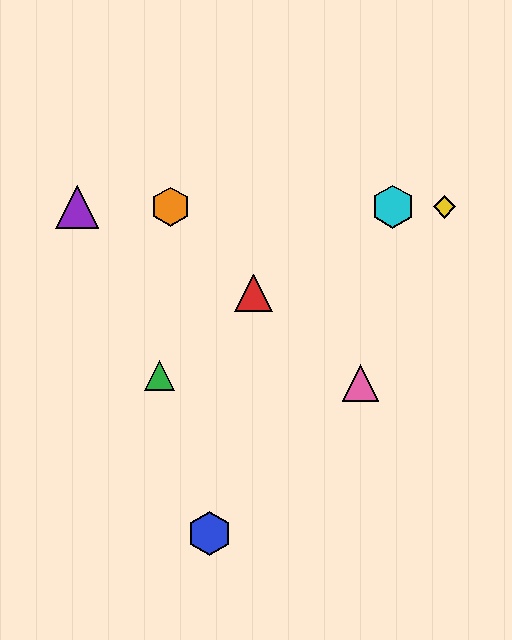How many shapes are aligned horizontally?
4 shapes (the yellow diamond, the purple triangle, the orange hexagon, the cyan hexagon) are aligned horizontally.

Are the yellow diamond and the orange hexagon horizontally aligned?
Yes, both are at y≈207.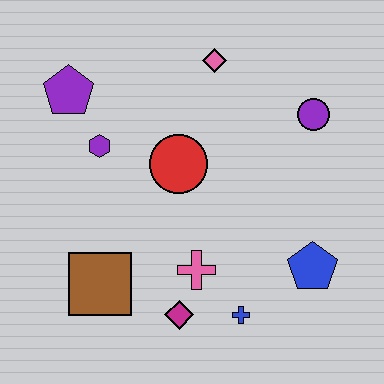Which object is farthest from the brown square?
The purple circle is farthest from the brown square.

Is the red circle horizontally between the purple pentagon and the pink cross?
Yes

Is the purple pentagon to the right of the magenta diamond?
No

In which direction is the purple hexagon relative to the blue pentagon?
The purple hexagon is to the left of the blue pentagon.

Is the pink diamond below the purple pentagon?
No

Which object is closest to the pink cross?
The magenta diamond is closest to the pink cross.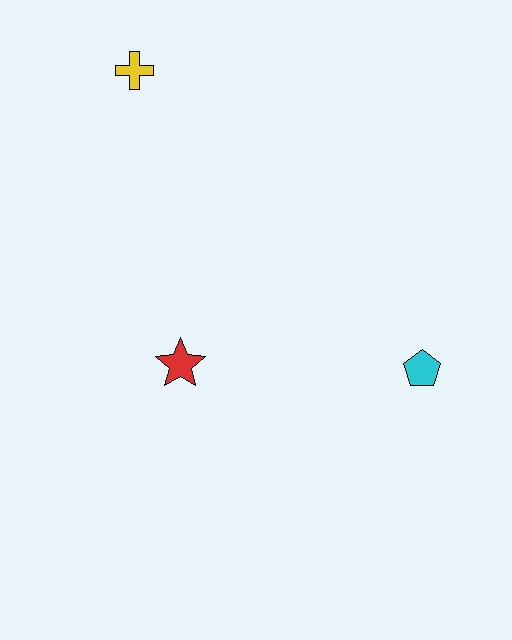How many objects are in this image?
There are 3 objects.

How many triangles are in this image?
There are no triangles.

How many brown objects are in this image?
There are no brown objects.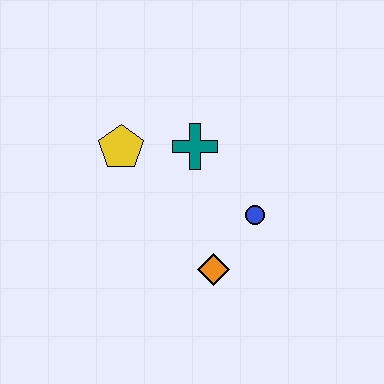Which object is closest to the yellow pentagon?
The teal cross is closest to the yellow pentagon.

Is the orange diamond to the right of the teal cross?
Yes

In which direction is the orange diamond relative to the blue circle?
The orange diamond is below the blue circle.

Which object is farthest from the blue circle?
The yellow pentagon is farthest from the blue circle.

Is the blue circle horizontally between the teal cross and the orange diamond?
No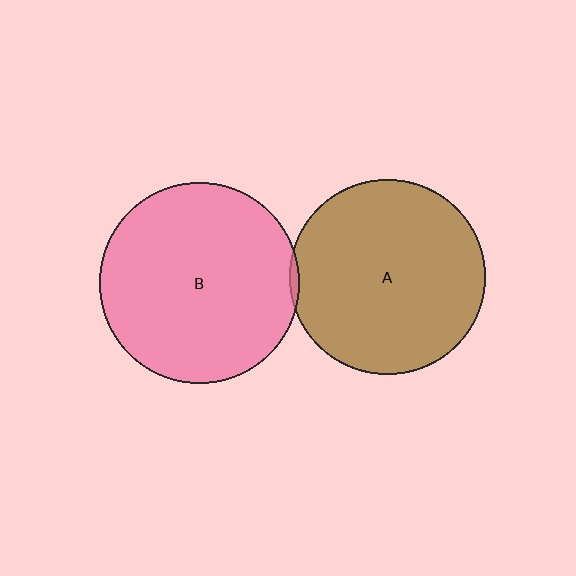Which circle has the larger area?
Circle B (pink).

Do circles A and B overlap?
Yes.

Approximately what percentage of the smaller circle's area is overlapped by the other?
Approximately 5%.